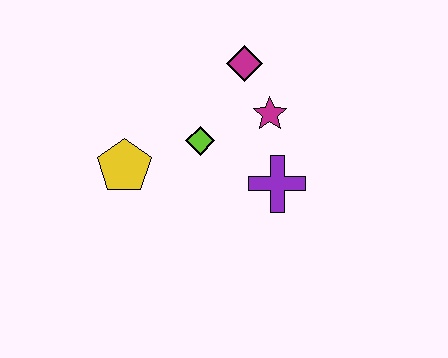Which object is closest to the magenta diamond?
The magenta star is closest to the magenta diamond.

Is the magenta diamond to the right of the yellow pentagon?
Yes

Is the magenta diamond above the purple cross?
Yes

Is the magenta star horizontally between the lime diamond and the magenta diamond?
No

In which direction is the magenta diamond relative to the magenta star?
The magenta diamond is above the magenta star.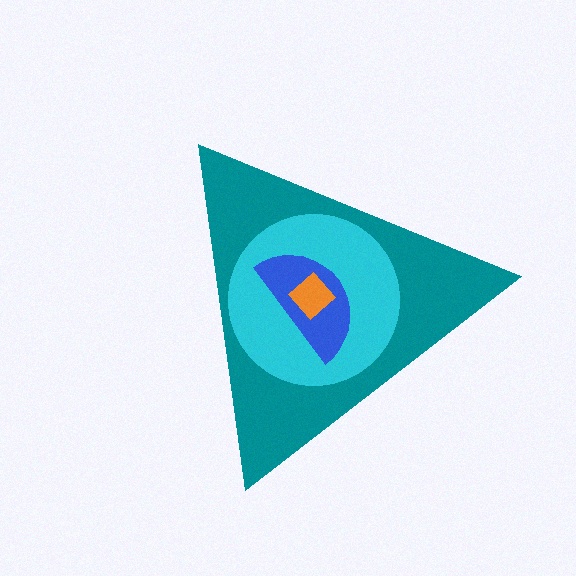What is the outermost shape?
The teal triangle.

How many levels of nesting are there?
4.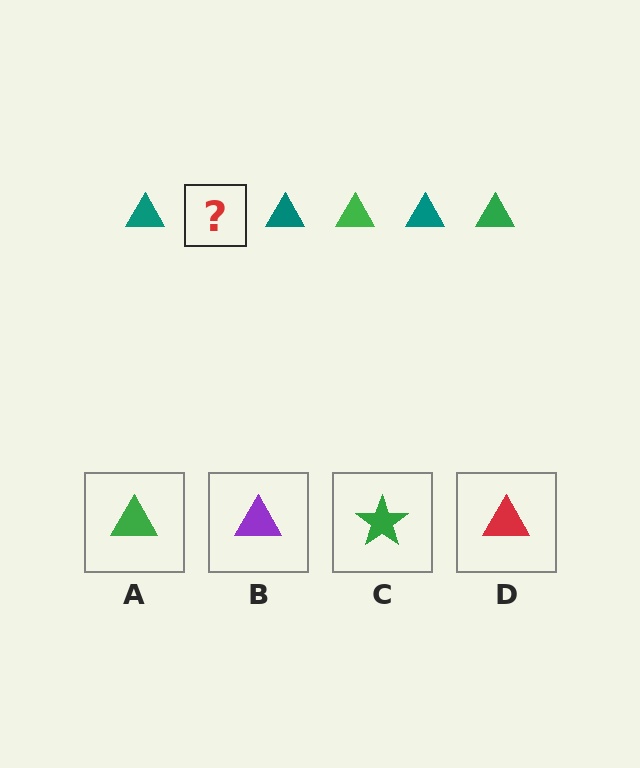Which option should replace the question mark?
Option A.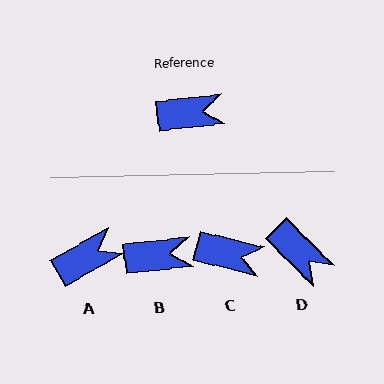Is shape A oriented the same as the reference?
No, it is off by about 22 degrees.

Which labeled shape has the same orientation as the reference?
B.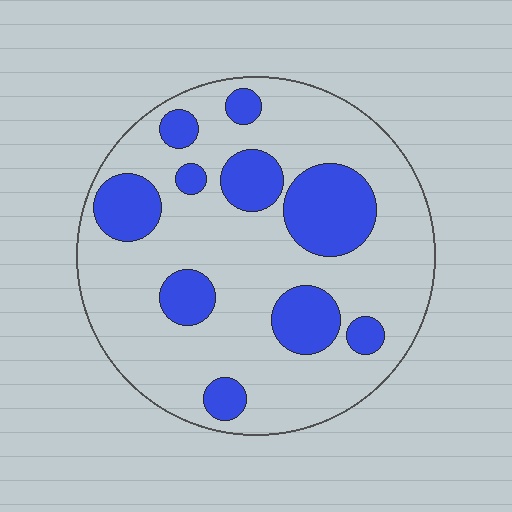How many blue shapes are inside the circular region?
10.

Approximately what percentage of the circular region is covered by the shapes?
Approximately 25%.